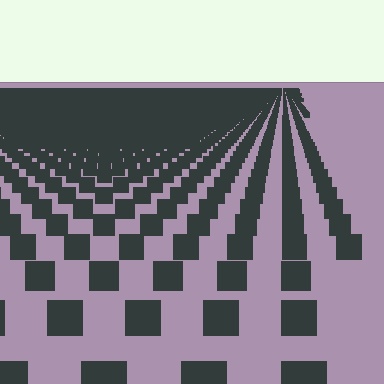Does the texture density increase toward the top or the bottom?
Density increases toward the top.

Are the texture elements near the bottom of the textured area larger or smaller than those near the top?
Larger. Near the bottom, elements are closer to the viewer and appear at a bigger on-screen size.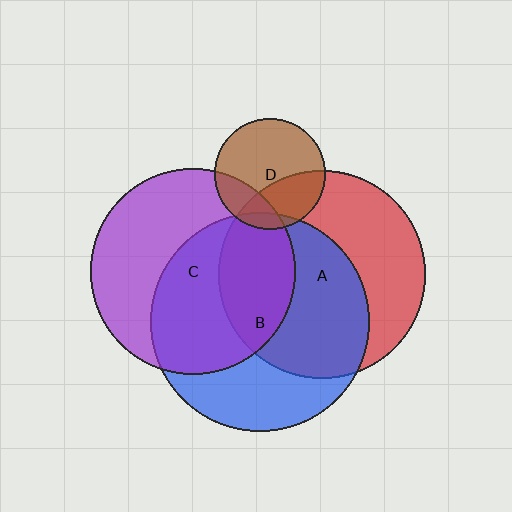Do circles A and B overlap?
Yes.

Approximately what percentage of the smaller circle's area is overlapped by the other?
Approximately 60%.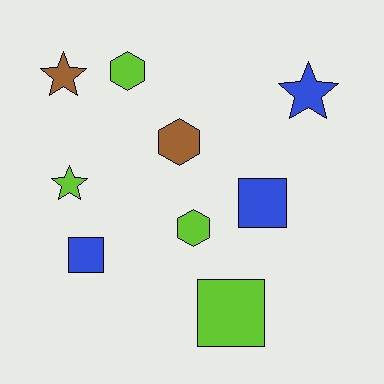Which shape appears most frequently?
Hexagon, with 3 objects.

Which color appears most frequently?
Lime, with 4 objects.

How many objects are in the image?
There are 9 objects.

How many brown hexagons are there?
There is 1 brown hexagon.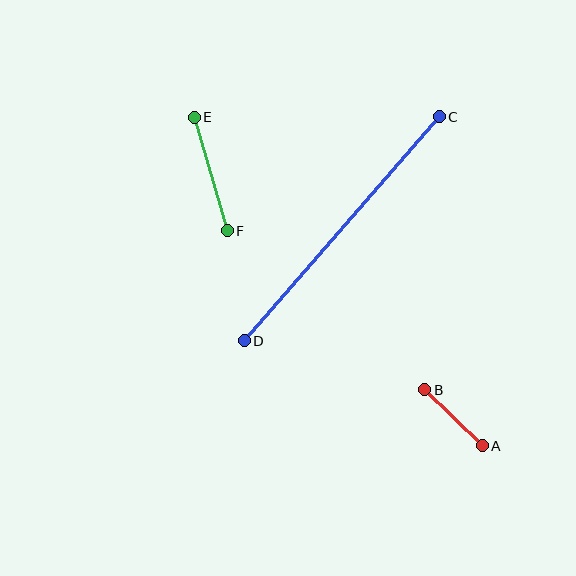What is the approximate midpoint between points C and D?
The midpoint is at approximately (342, 229) pixels.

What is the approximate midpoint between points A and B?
The midpoint is at approximately (453, 418) pixels.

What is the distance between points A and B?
The distance is approximately 81 pixels.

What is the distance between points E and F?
The distance is approximately 118 pixels.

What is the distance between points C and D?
The distance is approximately 297 pixels.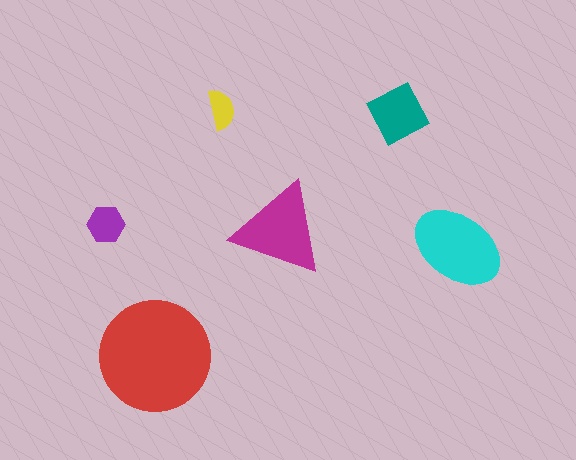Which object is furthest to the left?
The purple hexagon is leftmost.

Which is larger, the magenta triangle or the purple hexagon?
The magenta triangle.